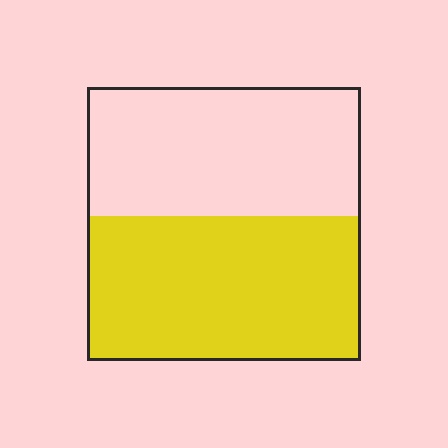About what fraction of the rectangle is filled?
About one half (1/2).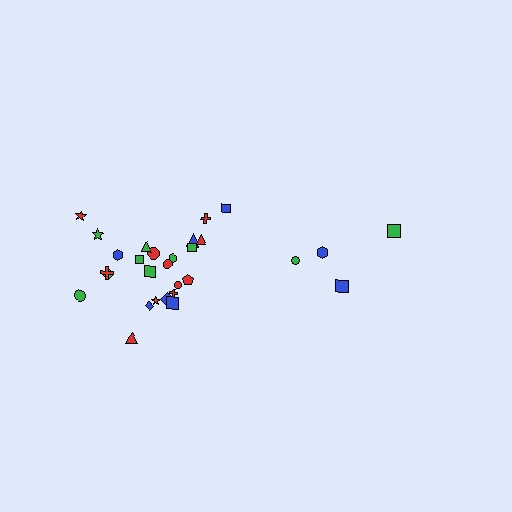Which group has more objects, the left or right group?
The left group.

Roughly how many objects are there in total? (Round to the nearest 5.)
Roughly 30 objects in total.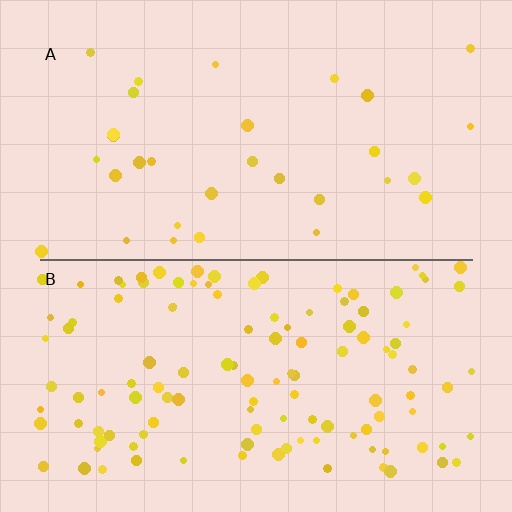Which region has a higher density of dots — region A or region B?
B (the bottom).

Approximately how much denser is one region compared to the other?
Approximately 3.9× — region B over region A.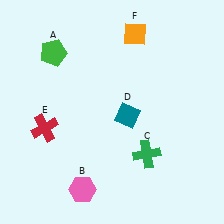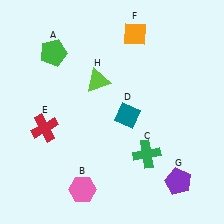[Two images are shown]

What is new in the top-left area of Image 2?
A lime triangle (H) was added in the top-left area of Image 2.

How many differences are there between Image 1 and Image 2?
There are 2 differences between the two images.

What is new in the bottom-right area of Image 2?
A purple pentagon (G) was added in the bottom-right area of Image 2.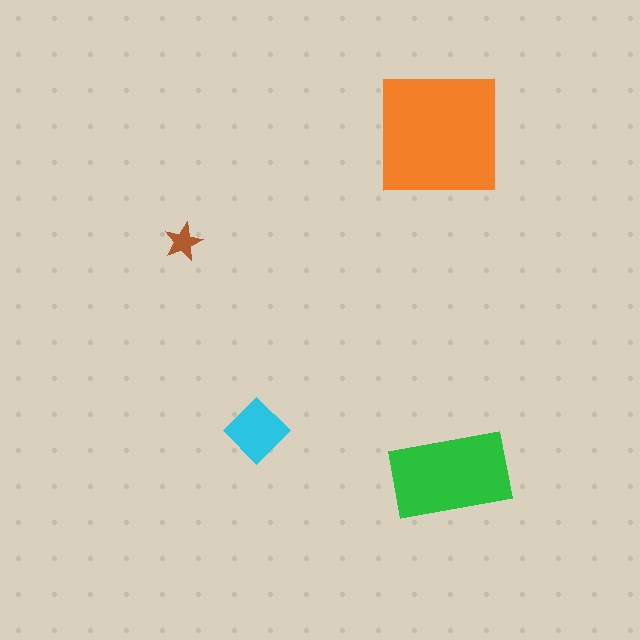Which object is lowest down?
The green rectangle is bottommost.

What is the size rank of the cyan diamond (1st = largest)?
3rd.